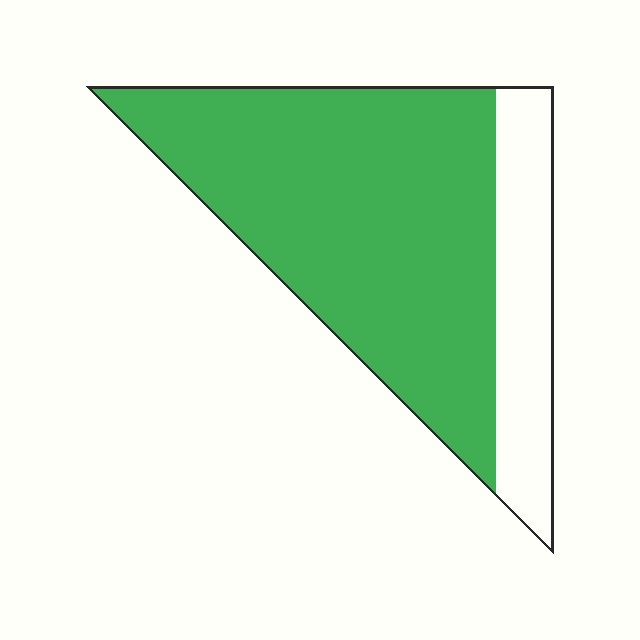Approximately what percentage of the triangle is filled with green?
Approximately 75%.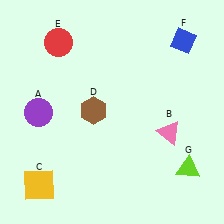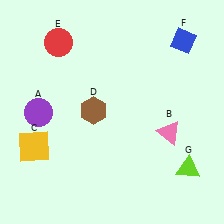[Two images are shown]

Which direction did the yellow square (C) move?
The yellow square (C) moved up.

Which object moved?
The yellow square (C) moved up.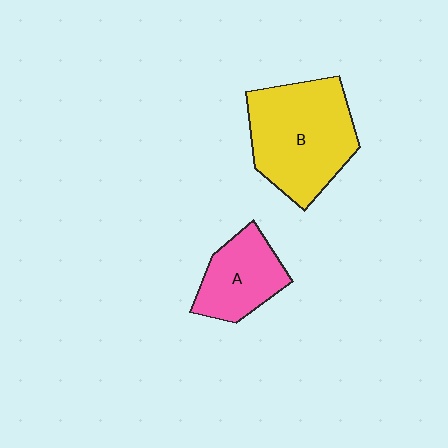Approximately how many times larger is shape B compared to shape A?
Approximately 1.8 times.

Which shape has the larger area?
Shape B (yellow).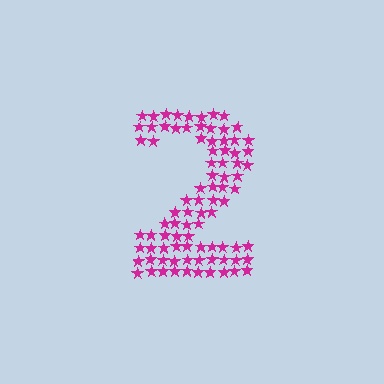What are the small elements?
The small elements are stars.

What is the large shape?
The large shape is the digit 2.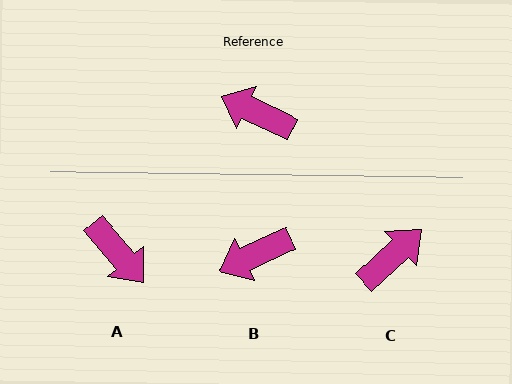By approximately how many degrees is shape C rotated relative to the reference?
Approximately 112 degrees clockwise.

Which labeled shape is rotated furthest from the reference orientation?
A, about 155 degrees away.